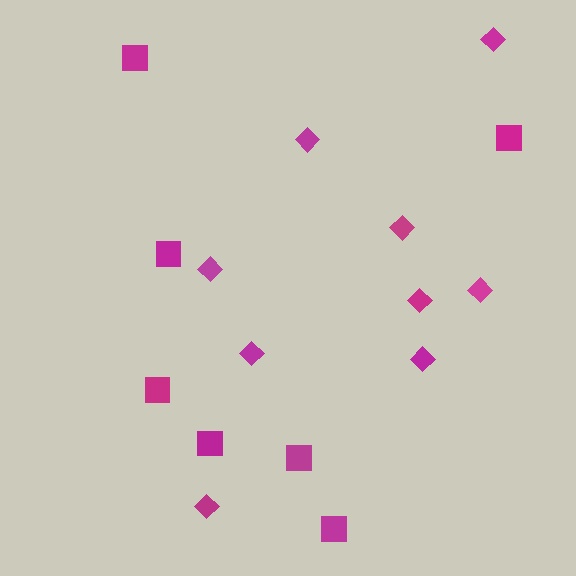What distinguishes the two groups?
There are 2 groups: one group of diamonds (9) and one group of squares (7).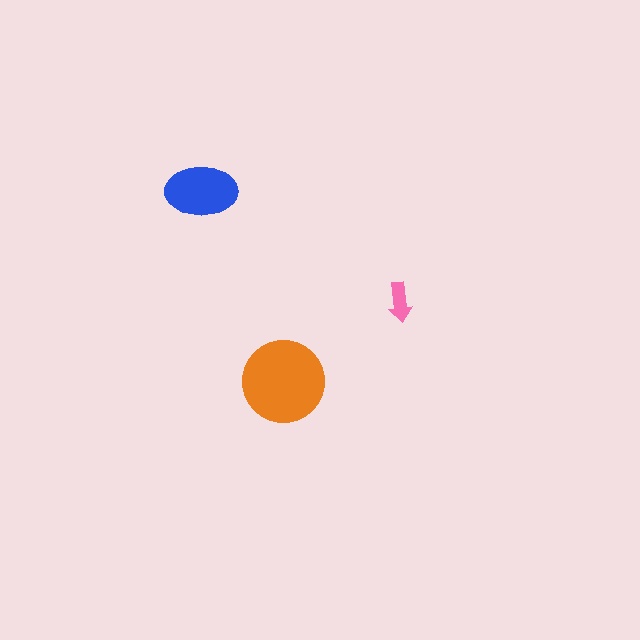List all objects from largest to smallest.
The orange circle, the blue ellipse, the pink arrow.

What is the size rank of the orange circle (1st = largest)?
1st.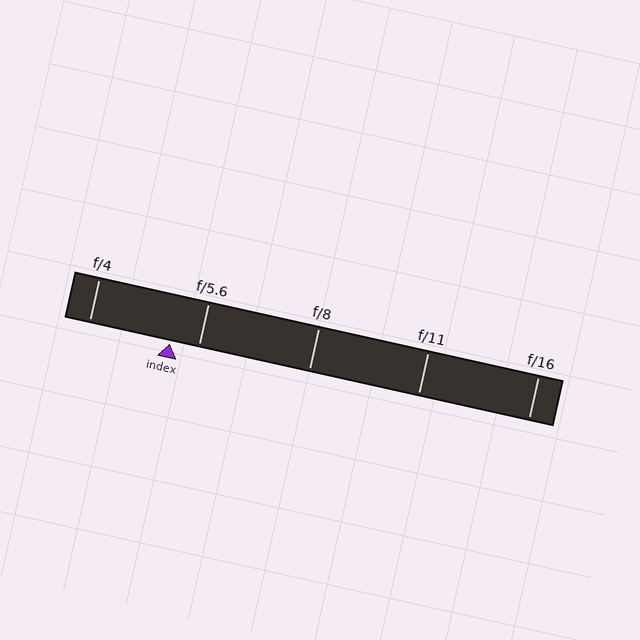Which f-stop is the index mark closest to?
The index mark is closest to f/5.6.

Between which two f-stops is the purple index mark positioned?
The index mark is between f/4 and f/5.6.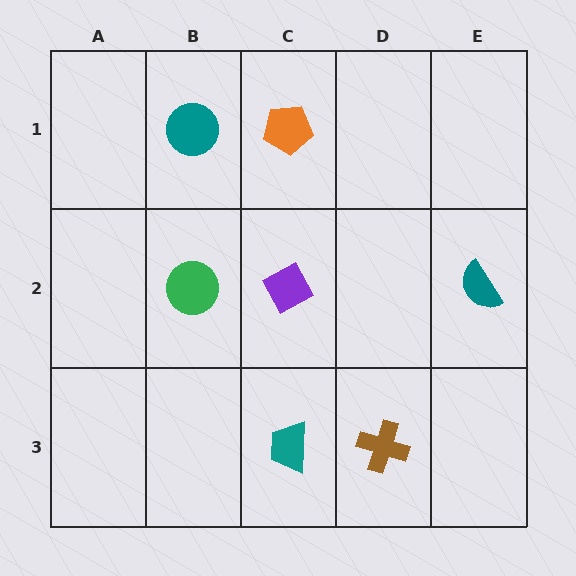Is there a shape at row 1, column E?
No, that cell is empty.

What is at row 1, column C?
An orange pentagon.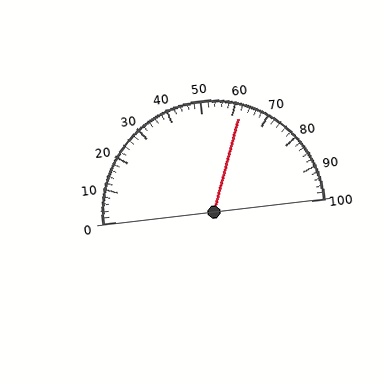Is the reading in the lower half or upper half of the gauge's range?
The reading is in the upper half of the range (0 to 100).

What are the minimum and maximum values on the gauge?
The gauge ranges from 0 to 100.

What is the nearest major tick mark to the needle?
The nearest major tick mark is 60.